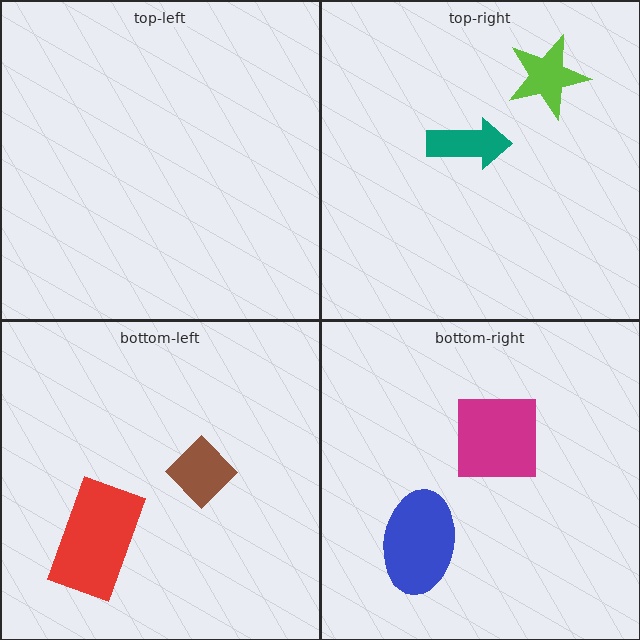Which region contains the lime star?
The top-right region.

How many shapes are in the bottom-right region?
2.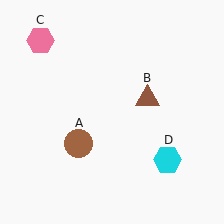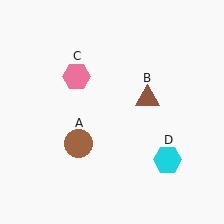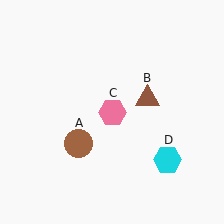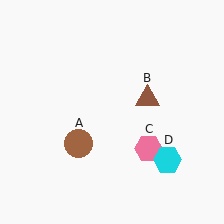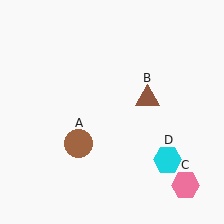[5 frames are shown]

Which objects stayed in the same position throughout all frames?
Brown circle (object A) and brown triangle (object B) and cyan hexagon (object D) remained stationary.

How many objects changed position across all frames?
1 object changed position: pink hexagon (object C).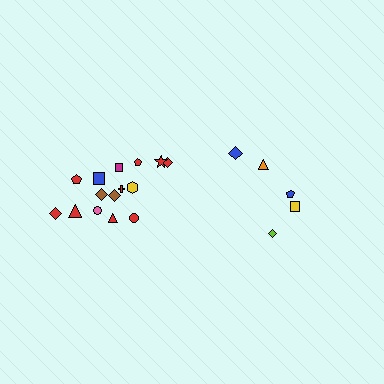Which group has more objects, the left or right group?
The left group.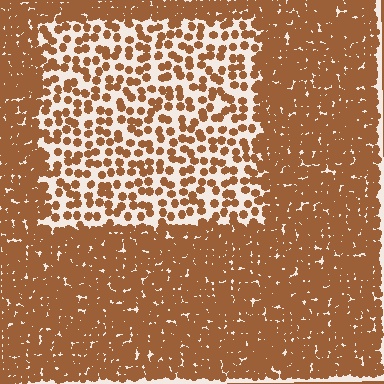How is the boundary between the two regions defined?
The boundary is defined by a change in element density (approximately 2.6x ratio). All elements are the same color, size, and shape.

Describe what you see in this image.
The image contains small brown elements arranged at two different densities. A rectangle-shaped region is visible where the elements are less densely packed than the surrounding area.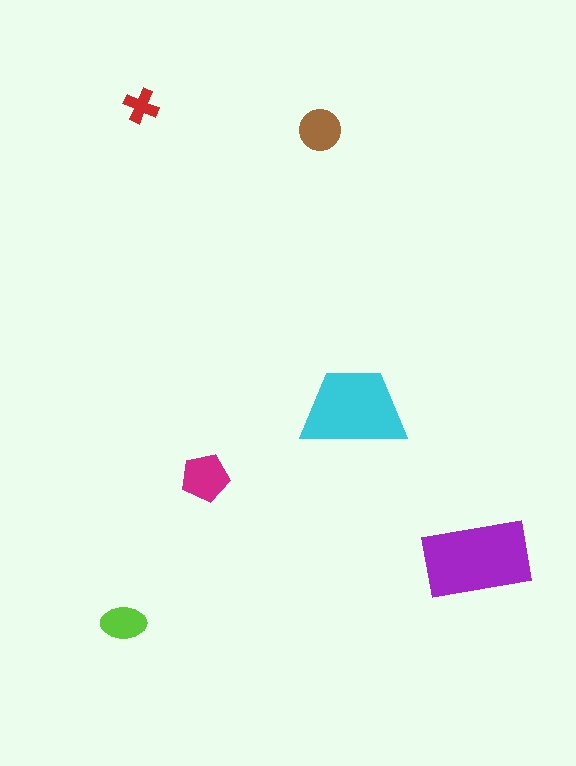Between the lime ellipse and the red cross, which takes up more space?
The lime ellipse.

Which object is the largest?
The purple rectangle.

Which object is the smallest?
The red cross.